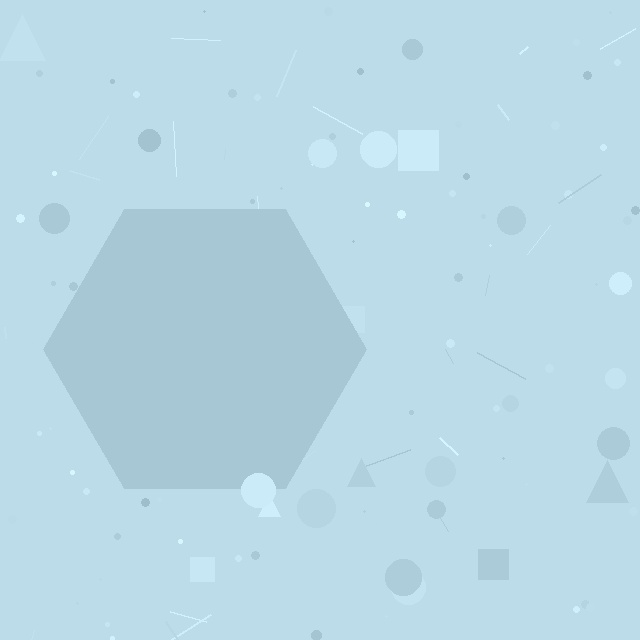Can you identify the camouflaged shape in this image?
The camouflaged shape is a hexagon.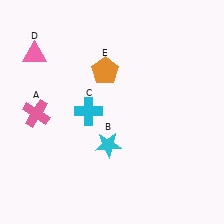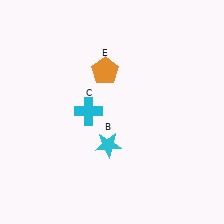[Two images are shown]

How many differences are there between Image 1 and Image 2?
There are 2 differences between the two images.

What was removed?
The pink triangle (D), the pink cross (A) were removed in Image 2.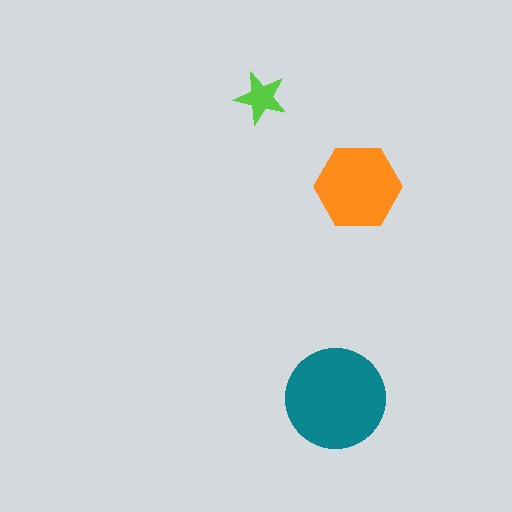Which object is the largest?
The teal circle.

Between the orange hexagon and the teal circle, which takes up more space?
The teal circle.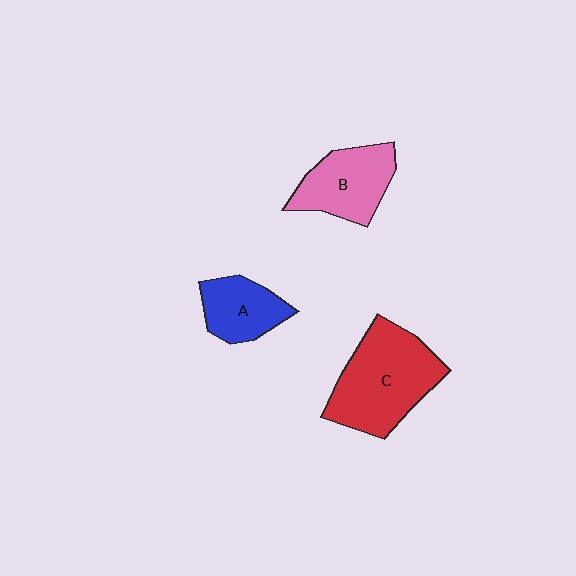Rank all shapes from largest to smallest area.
From largest to smallest: C (red), B (pink), A (blue).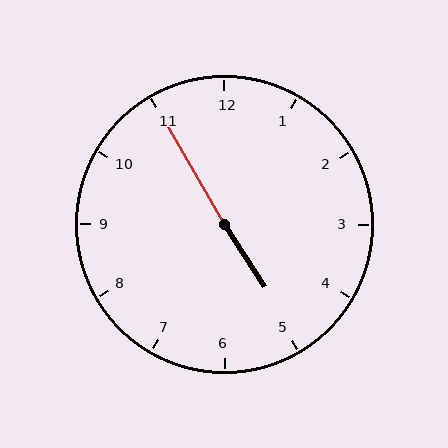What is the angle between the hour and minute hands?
Approximately 178 degrees.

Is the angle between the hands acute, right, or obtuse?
It is obtuse.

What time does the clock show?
4:55.